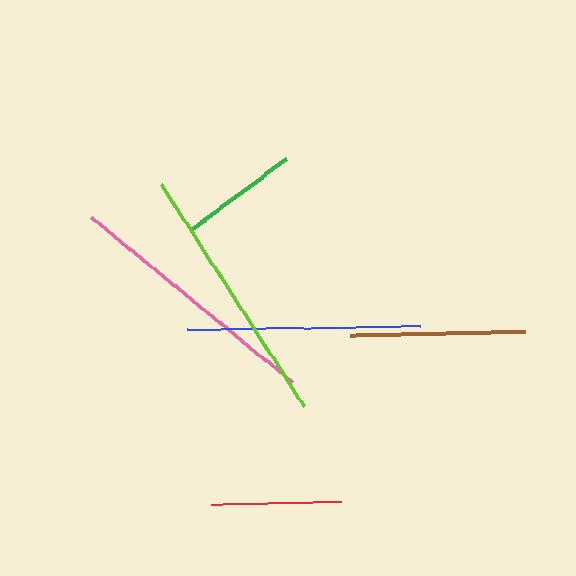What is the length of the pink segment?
The pink segment is approximately 260 pixels long.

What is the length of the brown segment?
The brown segment is approximately 175 pixels long.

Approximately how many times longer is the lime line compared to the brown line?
The lime line is approximately 1.5 times the length of the brown line.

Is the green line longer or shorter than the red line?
The red line is longer than the green line.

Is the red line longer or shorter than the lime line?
The lime line is longer than the red line.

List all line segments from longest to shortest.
From longest to shortest: lime, pink, blue, brown, red, green.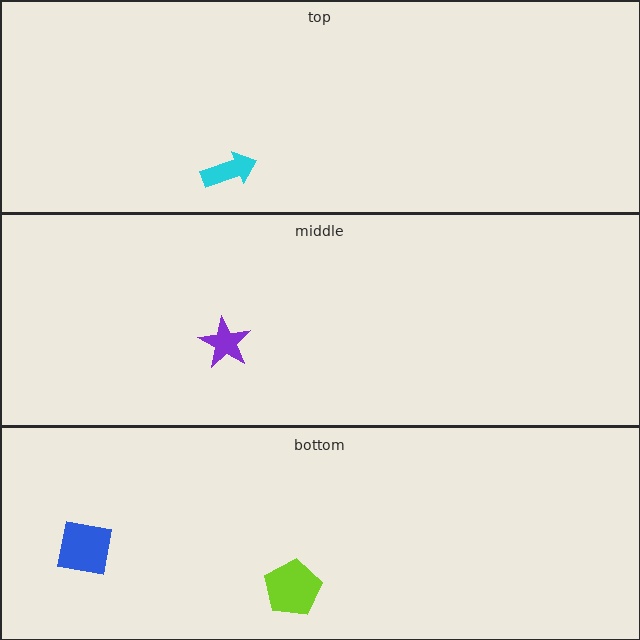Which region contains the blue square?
The bottom region.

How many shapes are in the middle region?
1.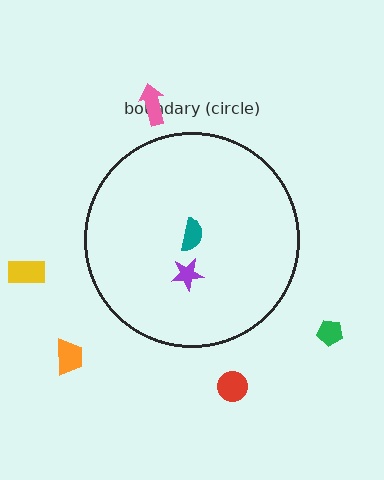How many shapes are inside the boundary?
2 inside, 5 outside.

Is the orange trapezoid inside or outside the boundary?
Outside.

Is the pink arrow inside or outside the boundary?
Outside.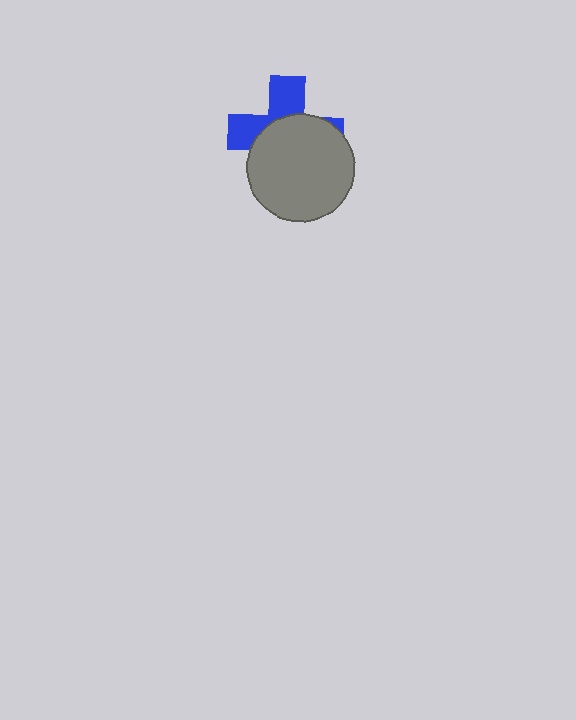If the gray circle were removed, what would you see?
You would see the complete blue cross.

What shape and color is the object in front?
The object in front is a gray circle.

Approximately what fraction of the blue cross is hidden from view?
Roughly 60% of the blue cross is hidden behind the gray circle.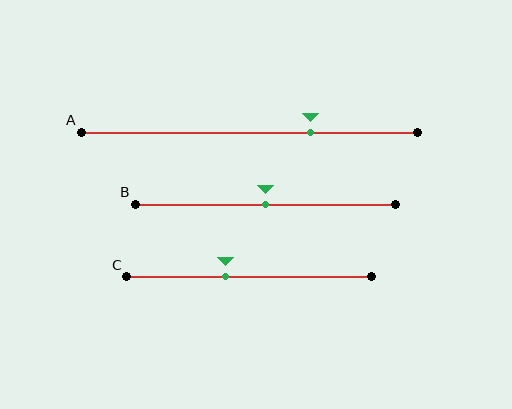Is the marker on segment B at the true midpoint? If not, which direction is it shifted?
Yes, the marker on segment B is at the true midpoint.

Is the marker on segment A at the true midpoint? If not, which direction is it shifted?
No, the marker on segment A is shifted to the right by about 18% of the segment length.